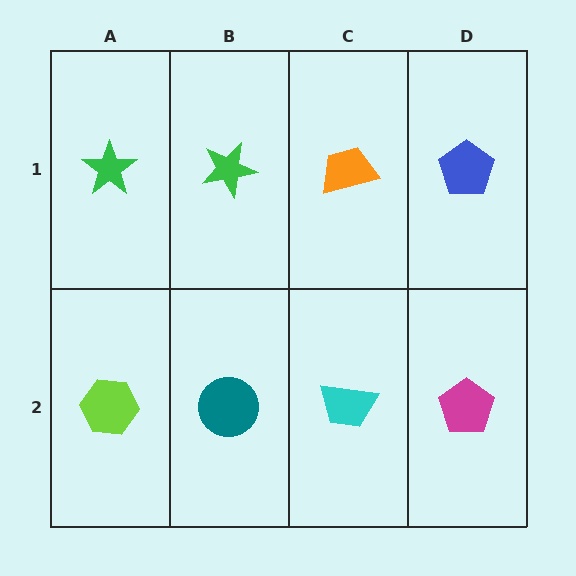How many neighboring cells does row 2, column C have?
3.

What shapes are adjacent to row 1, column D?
A magenta pentagon (row 2, column D), an orange trapezoid (row 1, column C).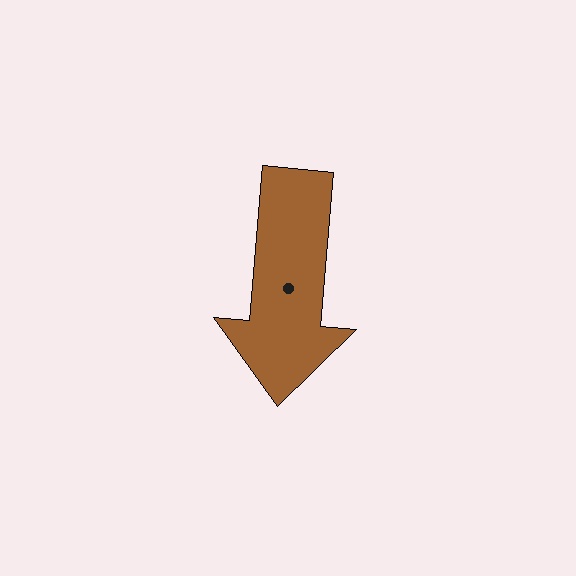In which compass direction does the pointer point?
South.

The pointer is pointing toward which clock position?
Roughly 6 o'clock.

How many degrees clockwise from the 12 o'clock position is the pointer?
Approximately 185 degrees.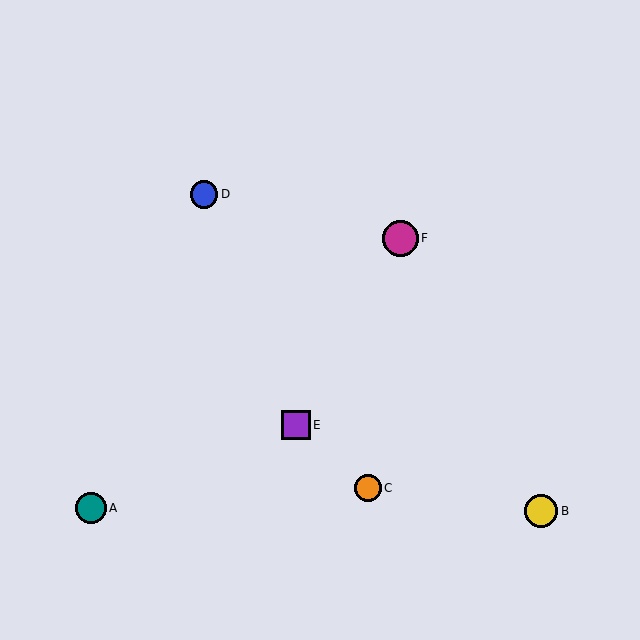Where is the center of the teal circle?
The center of the teal circle is at (91, 508).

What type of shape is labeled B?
Shape B is a yellow circle.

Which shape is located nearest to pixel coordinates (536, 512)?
The yellow circle (labeled B) at (541, 511) is nearest to that location.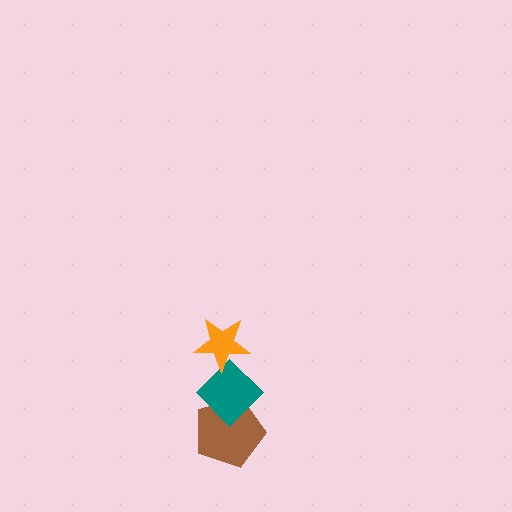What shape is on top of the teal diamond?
The orange star is on top of the teal diamond.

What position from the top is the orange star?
The orange star is 1st from the top.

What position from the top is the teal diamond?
The teal diamond is 2nd from the top.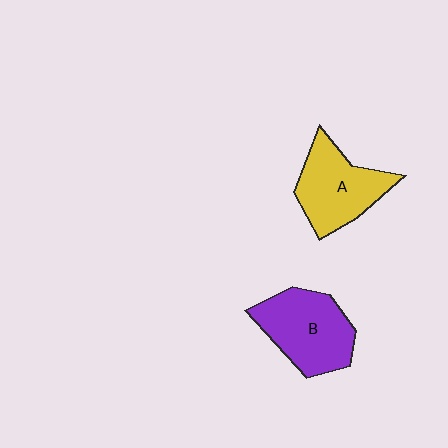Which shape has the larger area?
Shape B (purple).